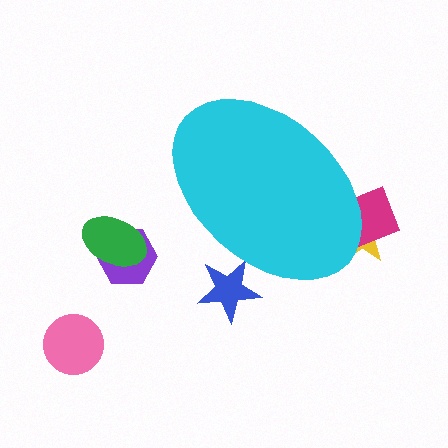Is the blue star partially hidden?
Yes, the blue star is partially hidden behind the cyan ellipse.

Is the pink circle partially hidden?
No, the pink circle is fully visible.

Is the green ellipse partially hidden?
No, the green ellipse is fully visible.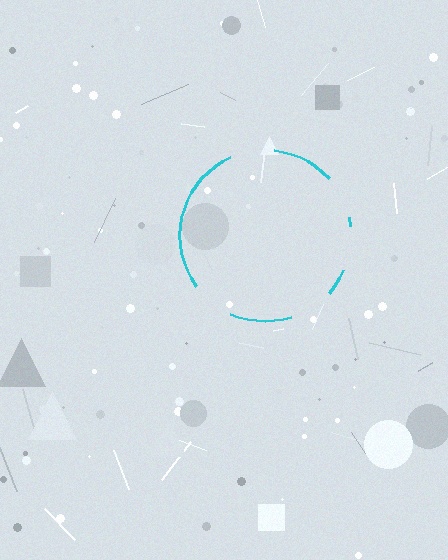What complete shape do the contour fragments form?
The contour fragments form a circle.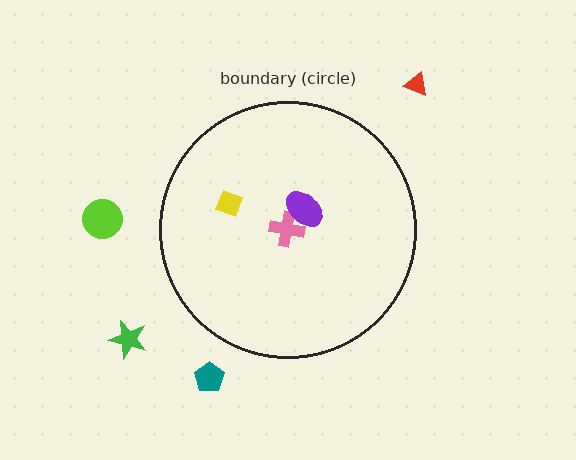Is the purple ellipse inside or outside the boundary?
Inside.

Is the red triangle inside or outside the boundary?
Outside.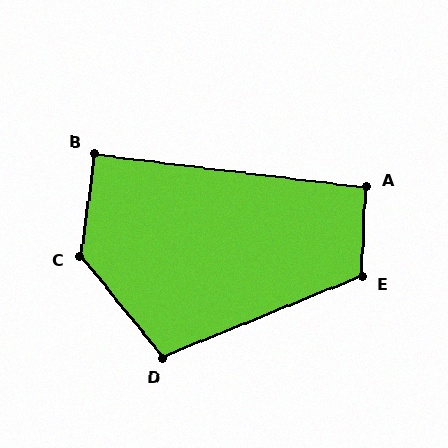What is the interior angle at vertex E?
Approximately 115 degrees (obtuse).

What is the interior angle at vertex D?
Approximately 107 degrees (obtuse).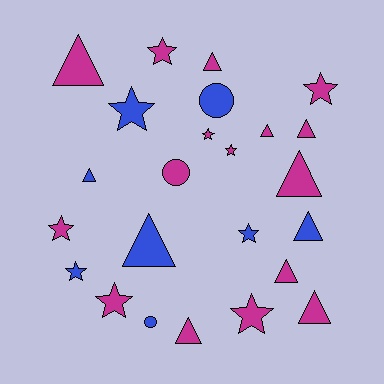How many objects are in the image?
There are 24 objects.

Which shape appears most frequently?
Triangle, with 11 objects.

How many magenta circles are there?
There is 1 magenta circle.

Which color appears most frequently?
Magenta, with 16 objects.